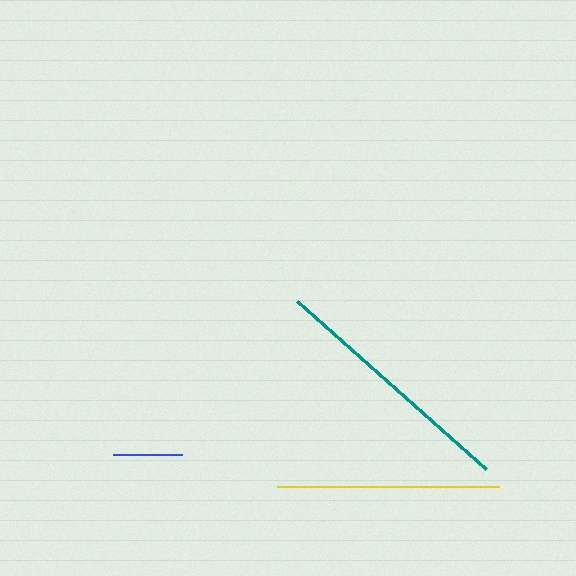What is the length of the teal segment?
The teal segment is approximately 253 pixels long.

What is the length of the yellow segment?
The yellow segment is approximately 222 pixels long.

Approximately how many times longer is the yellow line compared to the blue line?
The yellow line is approximately 3.2 times the length of the blue line.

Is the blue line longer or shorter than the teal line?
The teal line is longer than the blue line.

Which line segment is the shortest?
The blue line is the shortest at approximately 69 pixels.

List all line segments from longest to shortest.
From longest to shortest: teal, yellow, blue.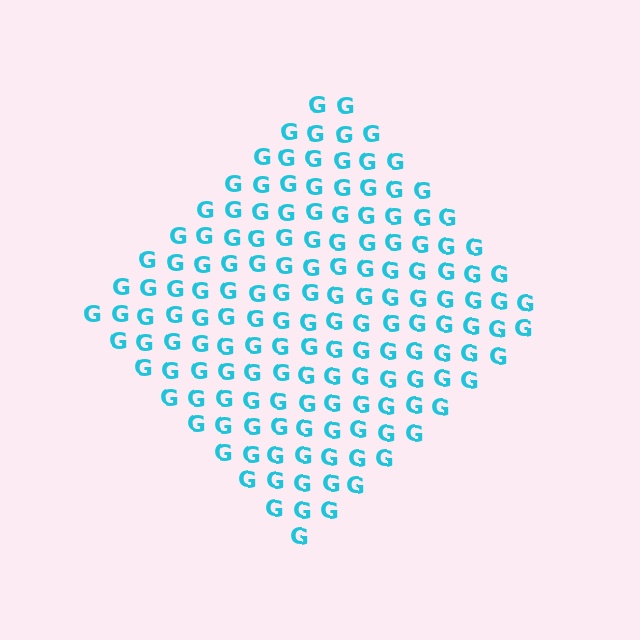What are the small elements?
The small elements are letter G's.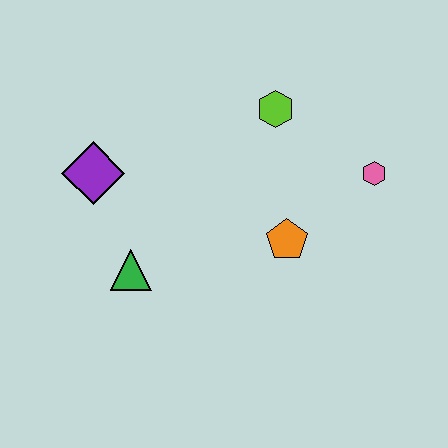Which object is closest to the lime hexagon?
The pink hexagon is closest to the lime hexagon.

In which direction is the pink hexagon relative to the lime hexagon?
The pink hexagon is to the right of the lime hexagon.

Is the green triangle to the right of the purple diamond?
Yes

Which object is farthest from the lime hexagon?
The green triangle is farthest from the lime hexagon.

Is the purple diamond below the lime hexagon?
Yes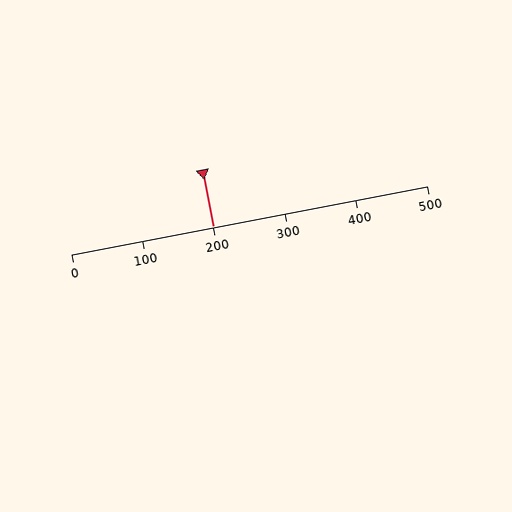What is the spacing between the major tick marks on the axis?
The major ticks are spaced 100 apart.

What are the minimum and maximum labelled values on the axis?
The axis runs from 0 to 500.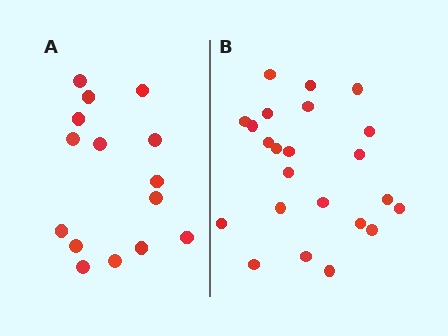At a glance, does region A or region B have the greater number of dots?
Region B (the right region) has more dots.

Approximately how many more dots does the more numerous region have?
Region B has roughly 8 or so more dots than region A.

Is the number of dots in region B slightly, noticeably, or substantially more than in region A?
Region B has substantially more. The ratio is roughly 1.5 to 1.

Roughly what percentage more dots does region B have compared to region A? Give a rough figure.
About 55% more.